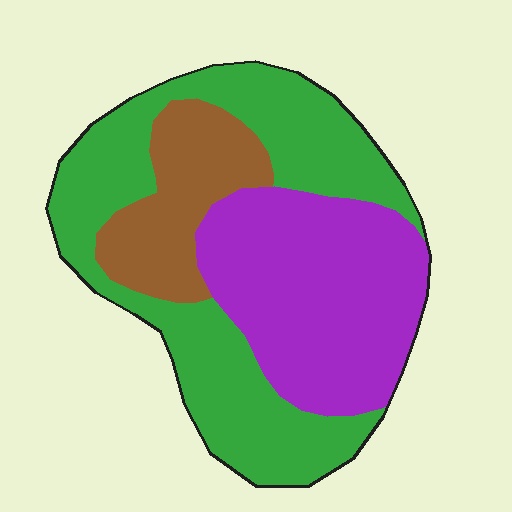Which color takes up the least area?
Brown, at roughly 15%.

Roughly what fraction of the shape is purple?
Purple takes up between a third and a half of the shape.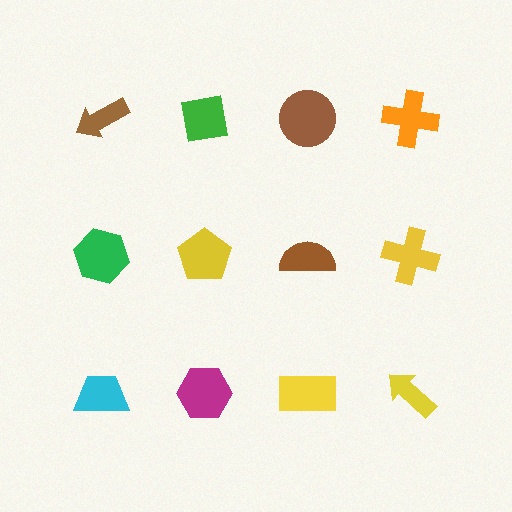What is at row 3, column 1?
A cyan trapezoid.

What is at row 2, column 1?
A green hexagon.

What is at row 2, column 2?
A yellow pentagon.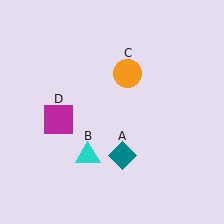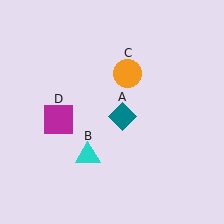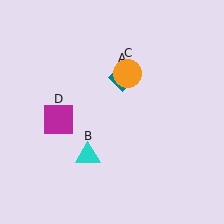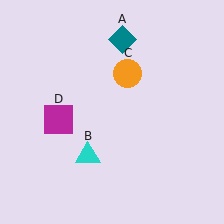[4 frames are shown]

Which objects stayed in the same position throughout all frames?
Cyan triangle (object B) and orange circle (object C) and magenta square (object D) remained stationary.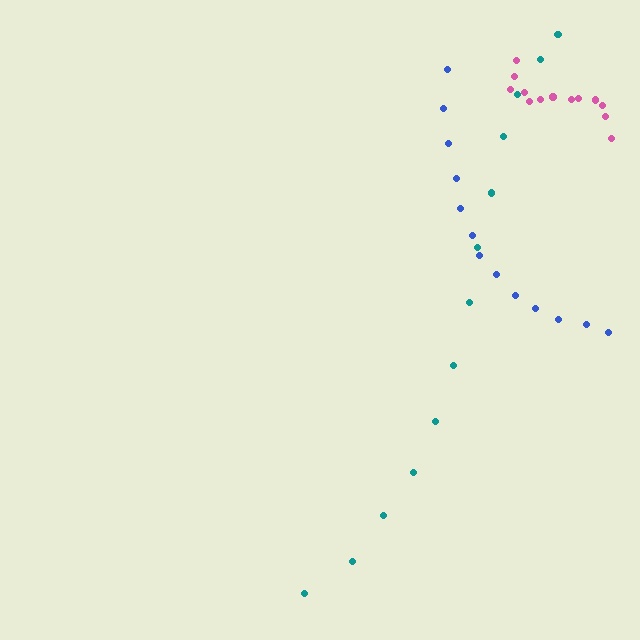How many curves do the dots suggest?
There are 3 distinct paths.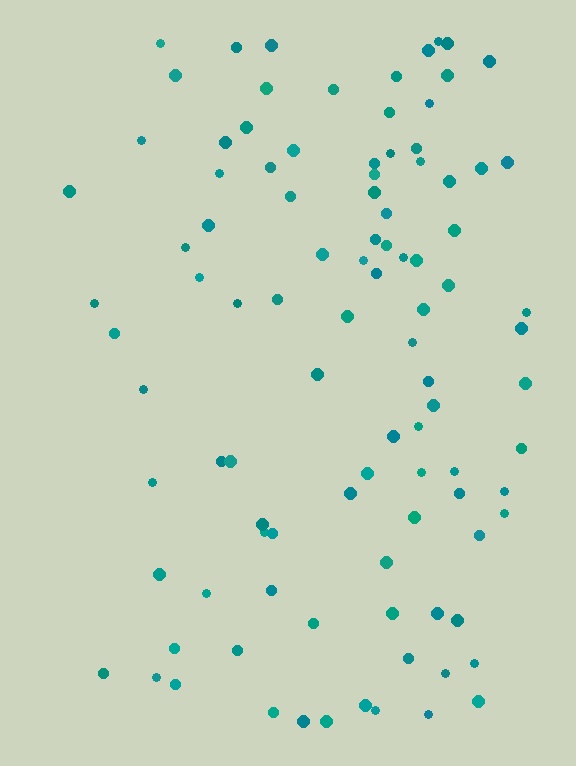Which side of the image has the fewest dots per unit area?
The left.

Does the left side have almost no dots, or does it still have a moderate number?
Still a moderate number, just noticeably fewer than the right.